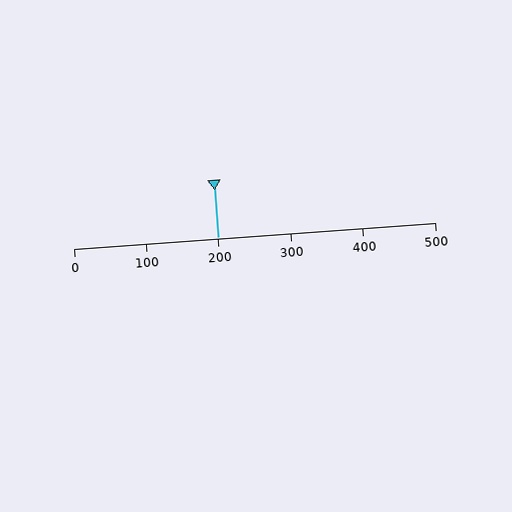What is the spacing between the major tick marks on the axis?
The major ticks are spaced 100 apart.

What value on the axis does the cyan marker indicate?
The marker indicates approximately 200.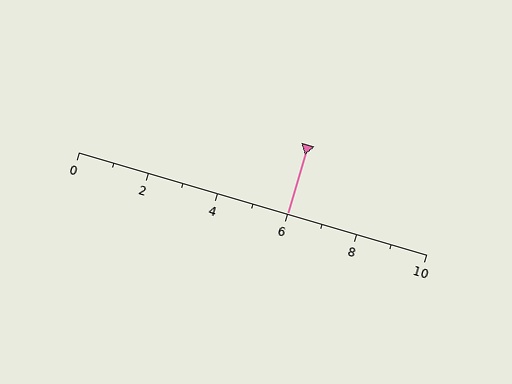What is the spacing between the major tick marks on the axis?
The major ticks are spaced 2 apart.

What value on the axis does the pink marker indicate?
The marker indicates approximately 6.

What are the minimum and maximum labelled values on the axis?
The axis runs from 0 to 10.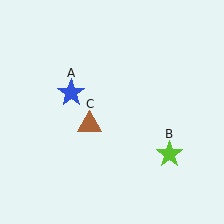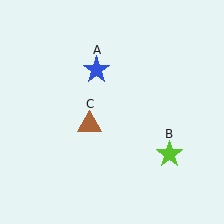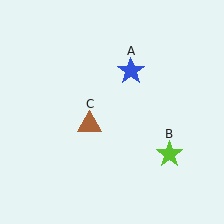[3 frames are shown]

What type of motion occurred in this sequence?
The blue star (object A) rotated clockwise around the center of the scene.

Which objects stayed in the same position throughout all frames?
Lime star (object B) and brown triangle (object C) remained stationary.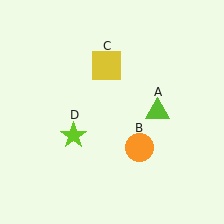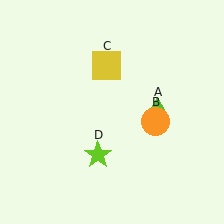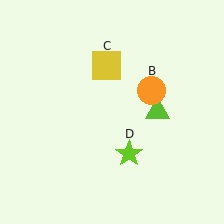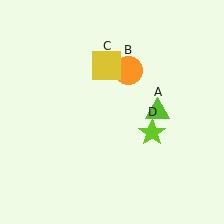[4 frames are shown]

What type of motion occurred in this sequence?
The orange circle (object B), lime star (object D) rotated counterclockwise around the center of the scene.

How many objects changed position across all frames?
2 objects changed position: orange circle (object B), lime star (object D).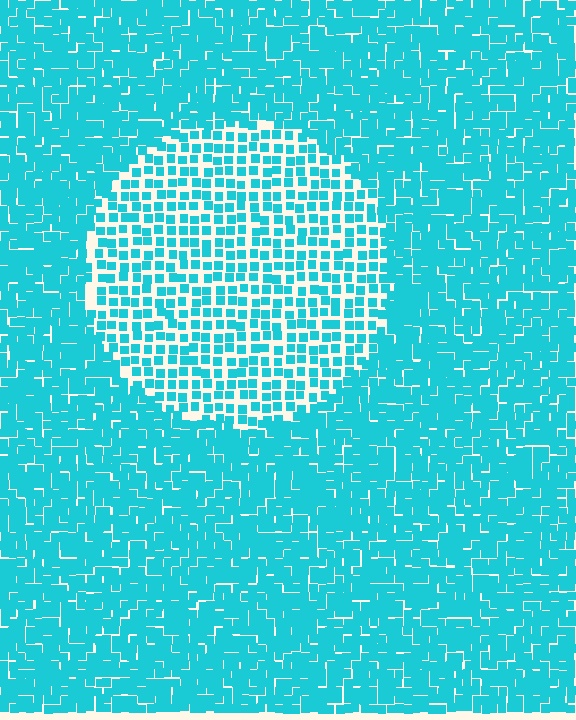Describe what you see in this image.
The image contains small cyan elements arranged at two different densities. A circle-shaped region is visible where the elements are less densely packed than the surrounding area.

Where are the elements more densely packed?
The elements are more densely packed outside the circle boundary.